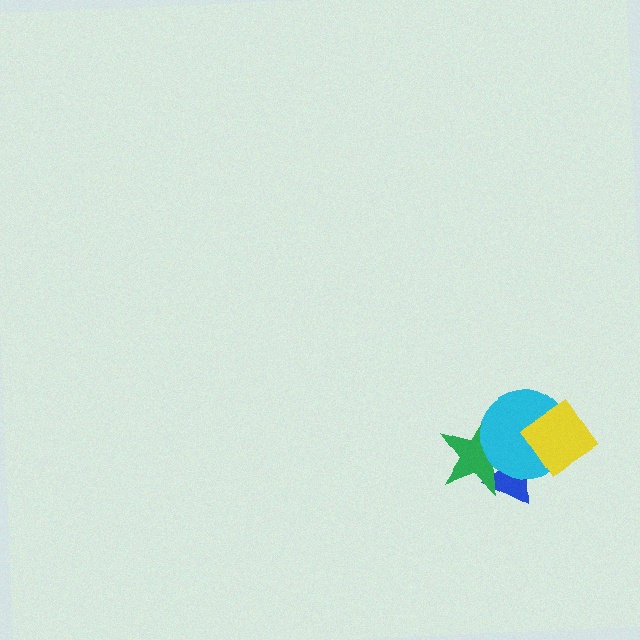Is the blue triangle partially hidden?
Yes, it is partially covered by another shape.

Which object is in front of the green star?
The cyan circle is in front of the green star.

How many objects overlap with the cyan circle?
3 objects overlap with the cyan circle.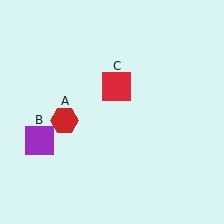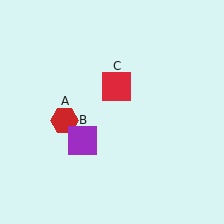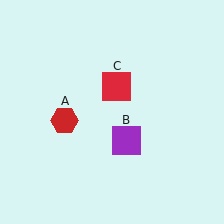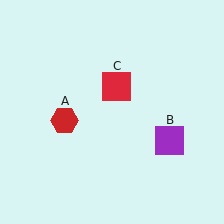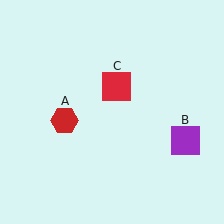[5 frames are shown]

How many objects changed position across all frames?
1 object changed position: purple square (object B).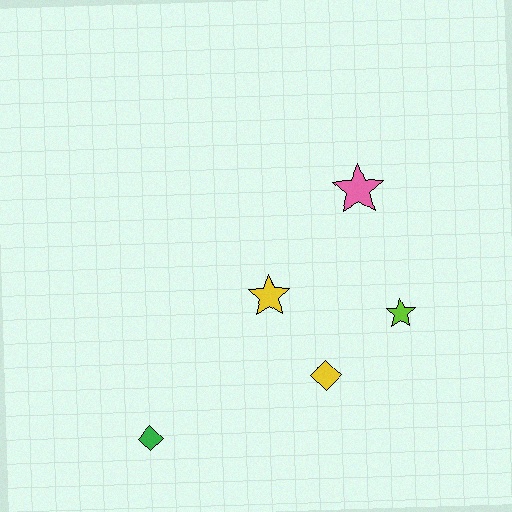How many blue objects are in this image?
There are no blue objects.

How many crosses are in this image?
There are no crosses.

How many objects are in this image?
There are 5 objects.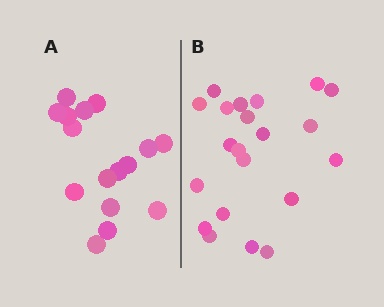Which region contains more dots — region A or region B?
Region B (the right region) has more dots.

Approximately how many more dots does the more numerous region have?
Region B has about 5 more dots than region A.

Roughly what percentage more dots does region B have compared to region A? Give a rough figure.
About 30% more.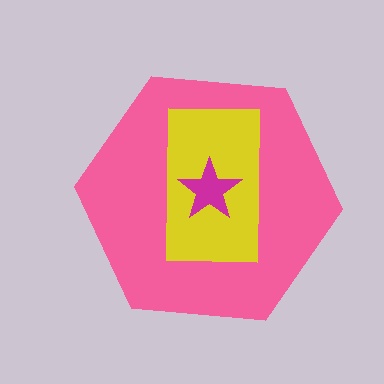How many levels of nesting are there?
3.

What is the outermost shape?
The pink hexagon.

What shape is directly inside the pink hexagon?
The yellow rectangle.